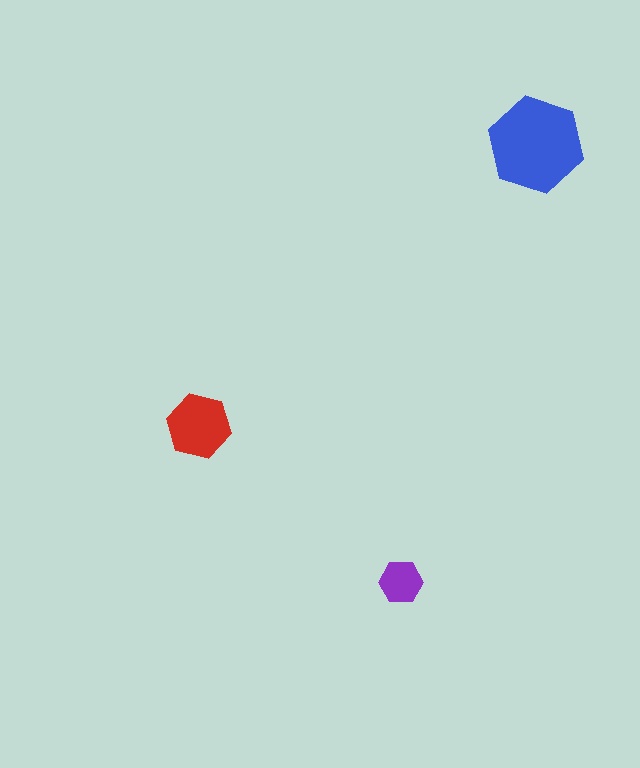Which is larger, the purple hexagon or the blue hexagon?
The blue one.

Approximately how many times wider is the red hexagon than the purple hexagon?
About 1.5 times wider.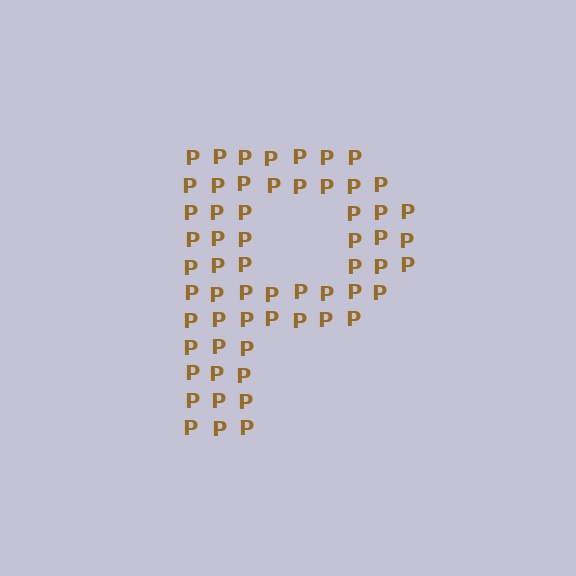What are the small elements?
The small elements are letter P's.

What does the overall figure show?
The overall figure shows the letter P.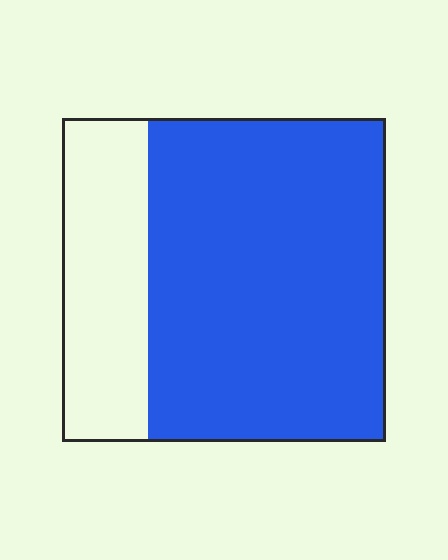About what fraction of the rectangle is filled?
About three quarters (3/4).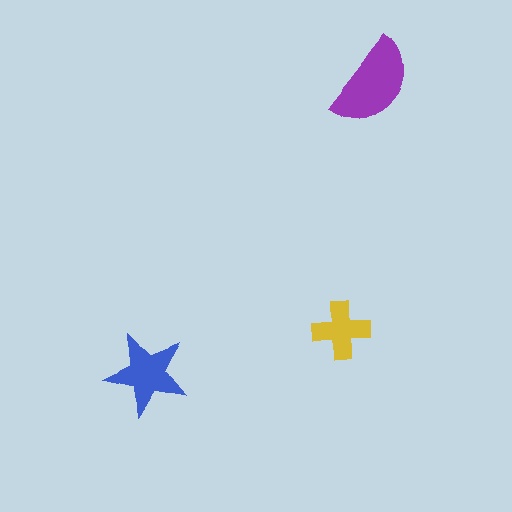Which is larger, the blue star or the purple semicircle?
The purple semicircle.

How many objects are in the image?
There are 3 objects in the image.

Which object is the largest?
The purple semicircle.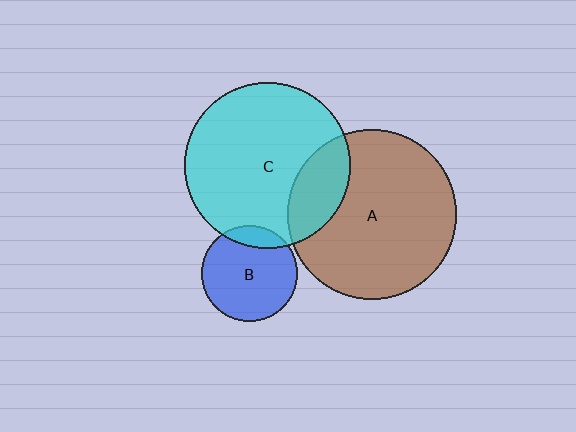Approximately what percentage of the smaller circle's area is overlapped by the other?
Approximately 15%.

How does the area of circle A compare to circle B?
Approximately 3.1 times.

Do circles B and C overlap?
Yes.